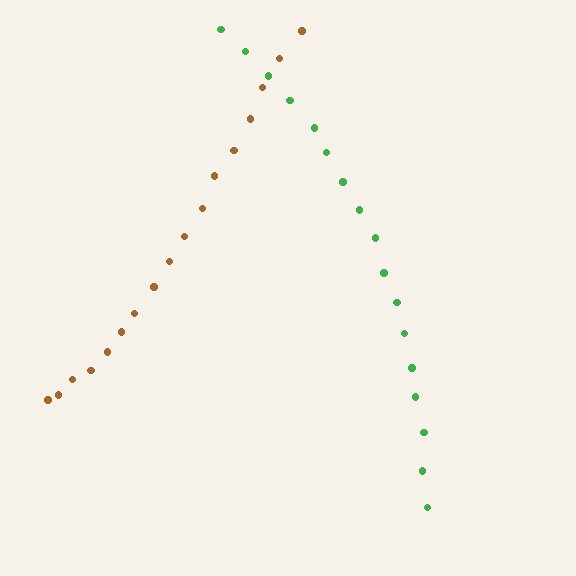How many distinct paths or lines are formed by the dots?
There are 2 distinct paths.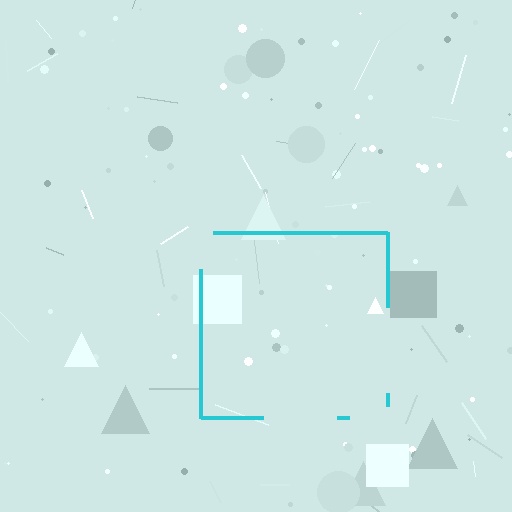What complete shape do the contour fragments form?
The contour fragments form a square.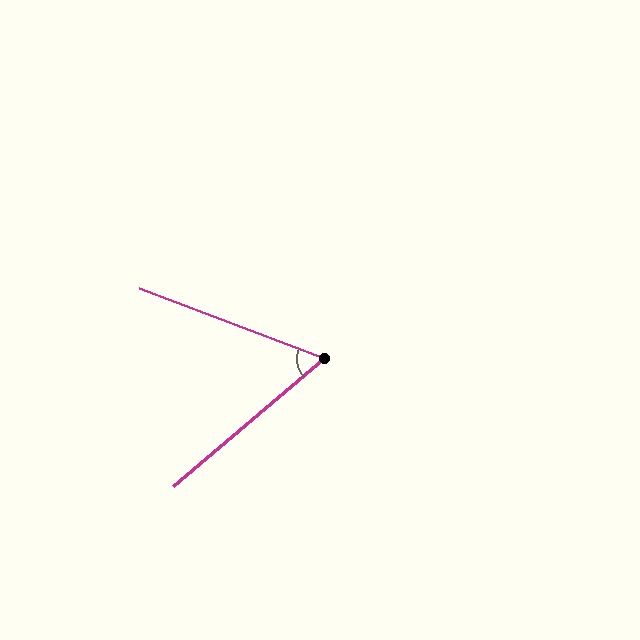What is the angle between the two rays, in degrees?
Approximately 61 degrees.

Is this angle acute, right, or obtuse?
It is acute.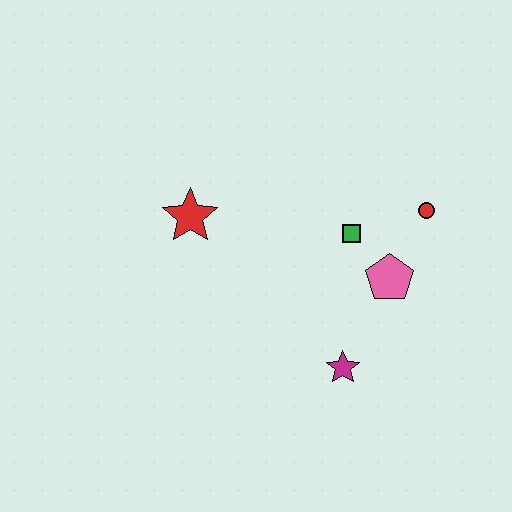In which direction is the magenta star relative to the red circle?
The magenta star is below the red circle.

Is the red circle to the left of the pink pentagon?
No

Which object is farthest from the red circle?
The red star is farthest from the red circle.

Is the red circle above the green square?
Yes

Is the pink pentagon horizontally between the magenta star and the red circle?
Yes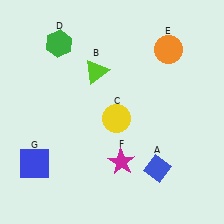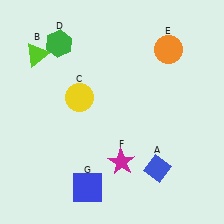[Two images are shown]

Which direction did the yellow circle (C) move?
The yellow circle (C) moved left.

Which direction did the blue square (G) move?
The blue square (G) moved right.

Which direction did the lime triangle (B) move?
The lime triangle (B) moved left.